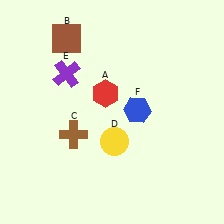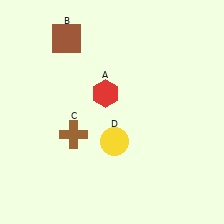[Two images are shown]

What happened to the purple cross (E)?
The purple cross (E) was removed in Image 2. It was in the top-left area of Image 1.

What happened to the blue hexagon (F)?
The blue hexagon (F) was removed in Image 2. It was in the top-right area of Image 1.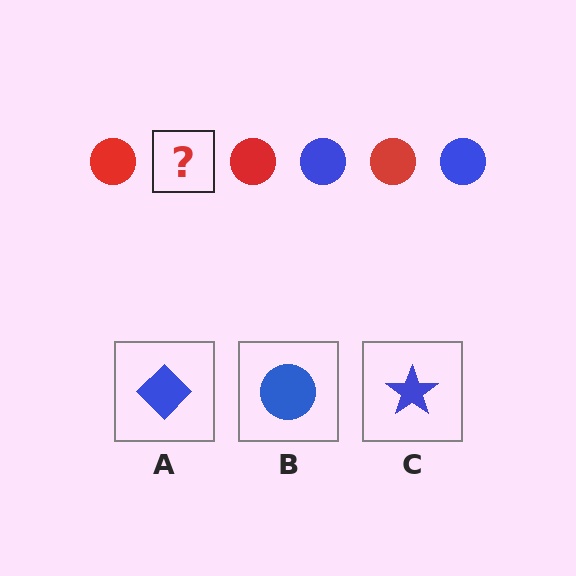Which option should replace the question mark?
Option B.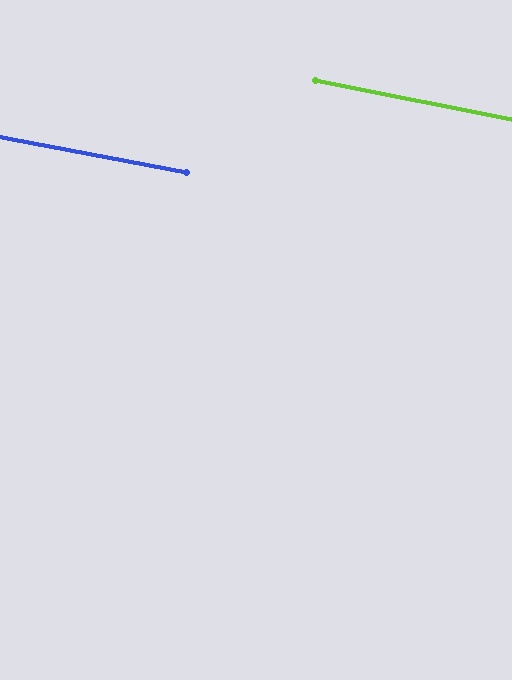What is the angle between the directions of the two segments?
Approximately 1 degree.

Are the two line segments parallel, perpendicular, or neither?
Parallel — their directions differ by only 0.7°.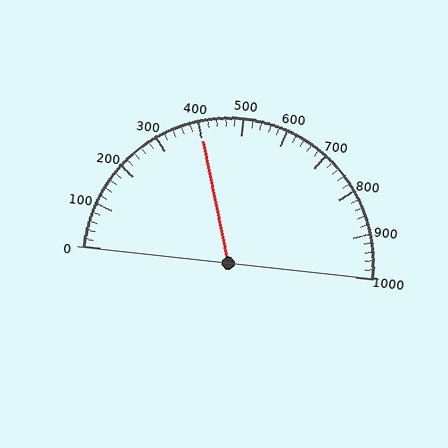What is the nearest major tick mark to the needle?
The nearest major tick mark is 400.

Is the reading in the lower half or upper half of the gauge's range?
The reading is in the lower half of the range (0 to 1000).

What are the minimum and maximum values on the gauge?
The gauge ranges from 0 to 1000.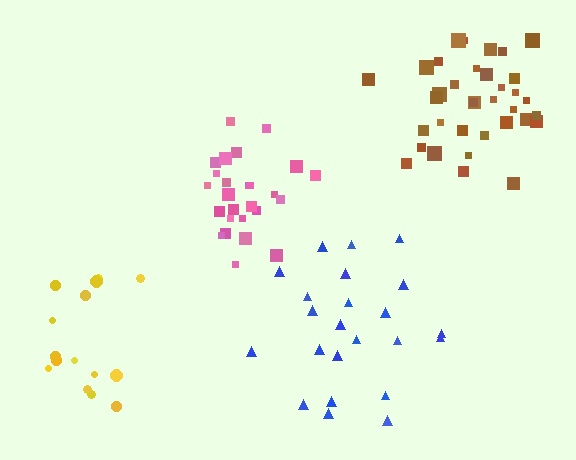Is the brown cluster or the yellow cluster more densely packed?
Brown.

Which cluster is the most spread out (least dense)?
Yellow.